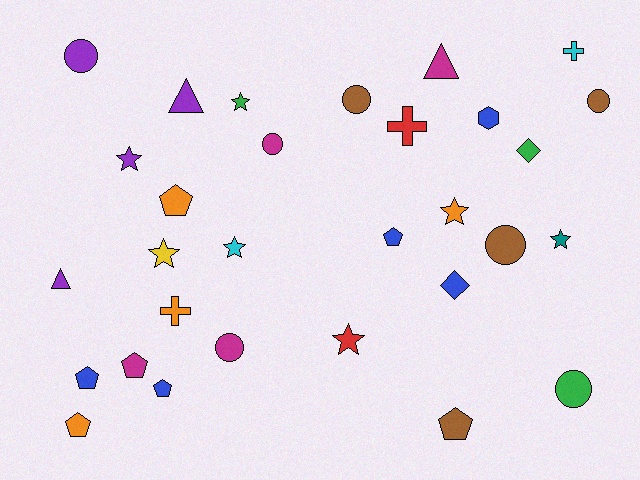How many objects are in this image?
There are 30 objects.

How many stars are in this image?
There are 7 stars.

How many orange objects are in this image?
There are 4 orange objects.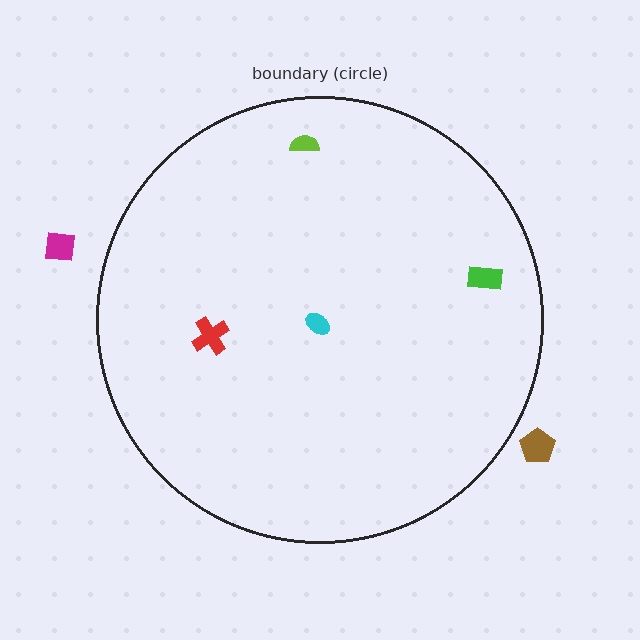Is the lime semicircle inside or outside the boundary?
Inside.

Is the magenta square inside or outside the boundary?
Outside.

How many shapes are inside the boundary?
4 inside, 2 outside.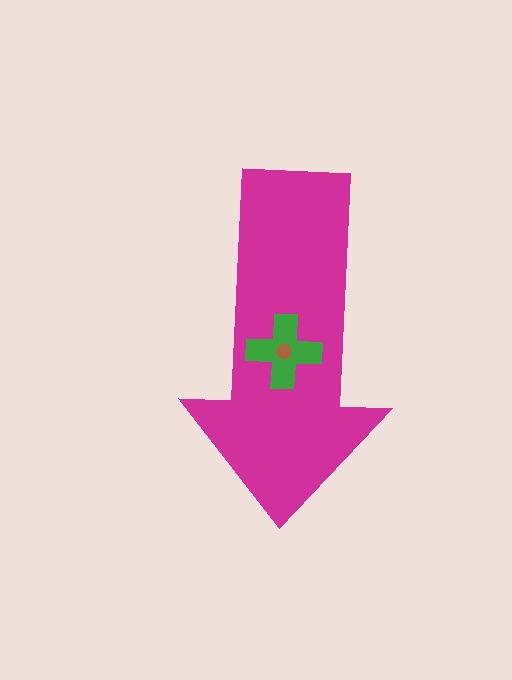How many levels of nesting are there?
3.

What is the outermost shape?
The magenta arrow.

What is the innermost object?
The brown hexagon.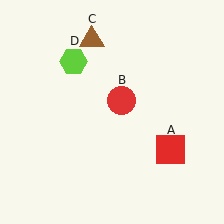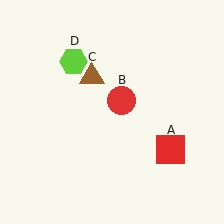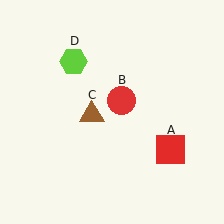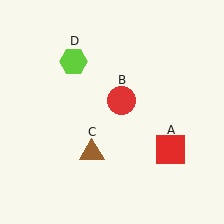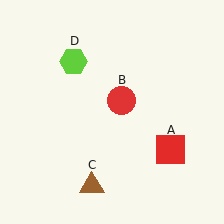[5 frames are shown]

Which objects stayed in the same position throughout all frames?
Red square (object A) and red circle (object B) and lime hexagon (object D) remained stationary.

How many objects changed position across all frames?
1 object changed position: brown triangle (object C).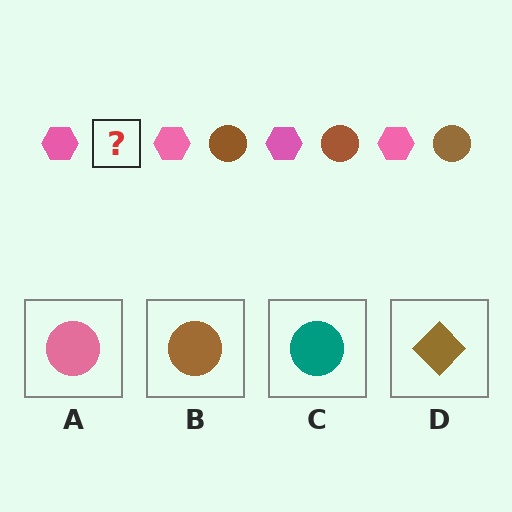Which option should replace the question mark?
Option B.